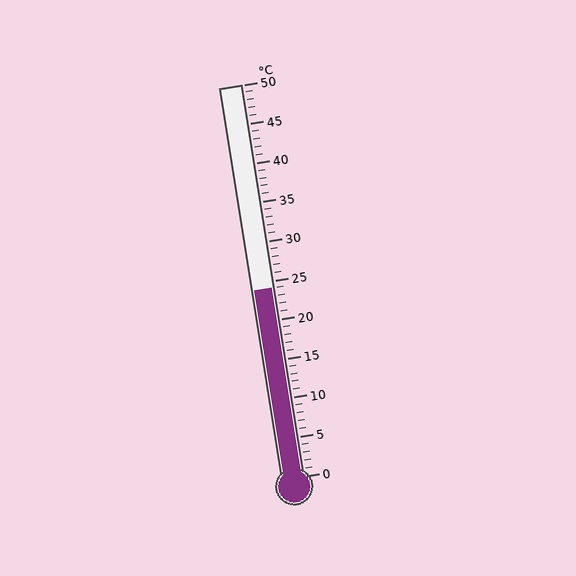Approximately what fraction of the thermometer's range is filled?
The thermometer is filled to approximately 50% of its range.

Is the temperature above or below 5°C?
The temperature is above 5°C.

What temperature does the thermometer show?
The thermometer shows approximately 24°C.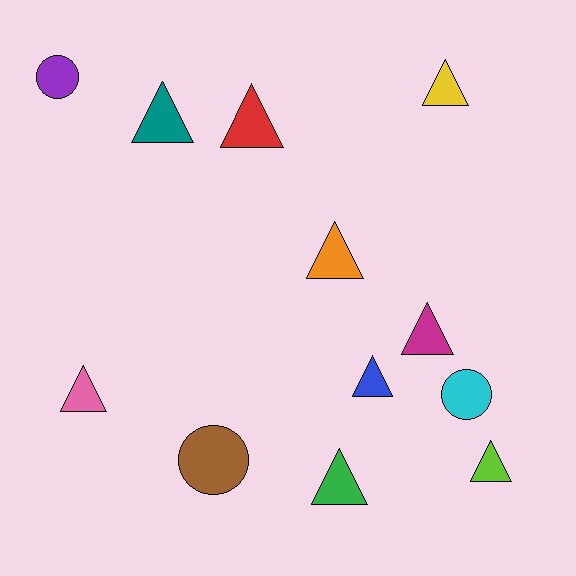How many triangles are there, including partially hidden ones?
There are 9 triangles.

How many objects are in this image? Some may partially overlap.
There are 12 objects.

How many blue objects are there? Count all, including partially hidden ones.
There is 1 blue object.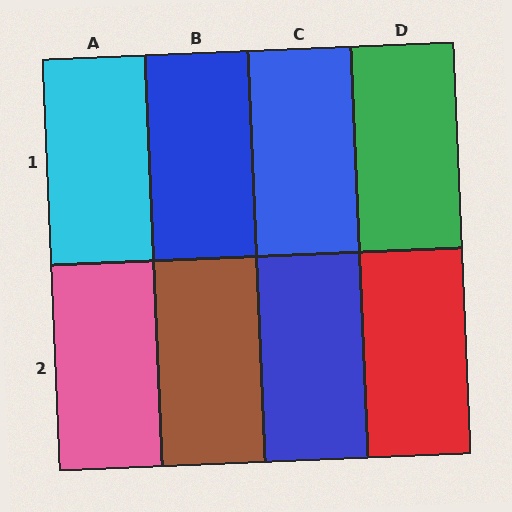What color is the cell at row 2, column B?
Brown.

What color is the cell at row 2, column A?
Pink.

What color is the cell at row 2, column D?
Red.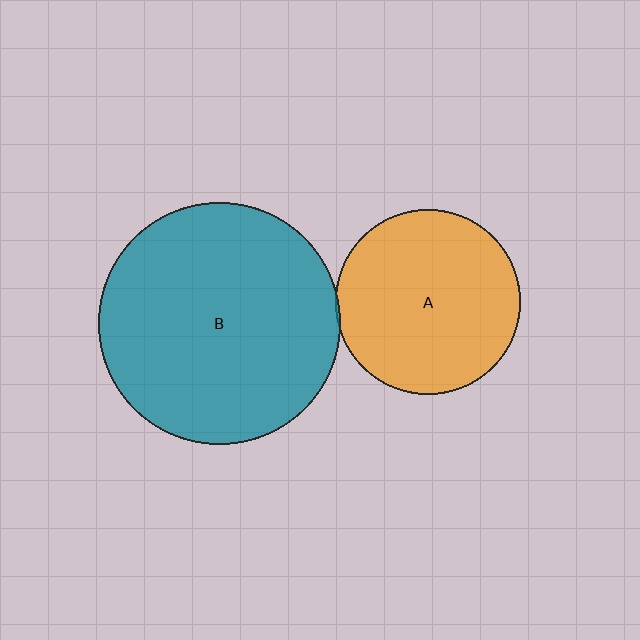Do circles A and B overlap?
Yes.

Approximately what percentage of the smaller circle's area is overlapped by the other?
Approximately 5%.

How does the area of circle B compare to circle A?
Approximately 1.7 times.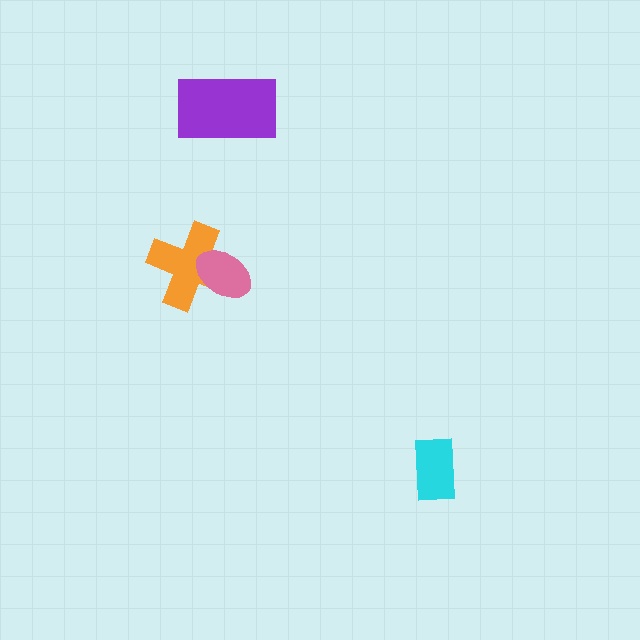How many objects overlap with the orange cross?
1 object overlaps with the orange cross.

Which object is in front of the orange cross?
The pink ellipse is in front of the orange cross.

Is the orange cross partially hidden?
Yes, it is partially covered by another shape.